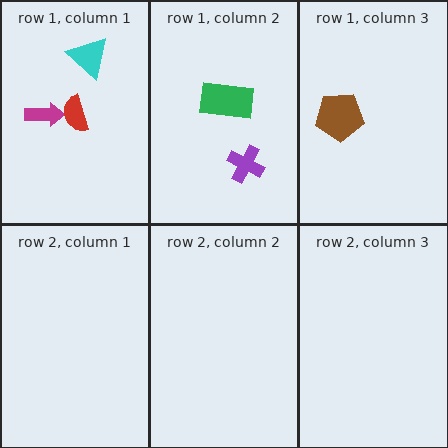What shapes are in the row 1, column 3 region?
The brown pentagon.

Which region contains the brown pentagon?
The row 1, column 3 region.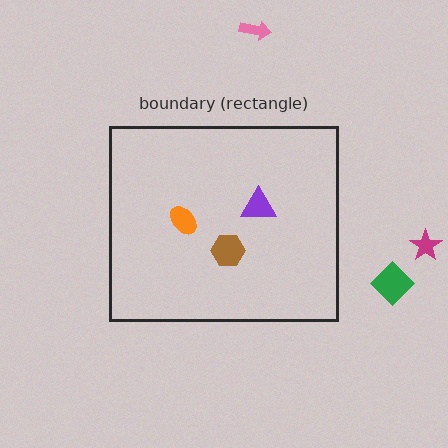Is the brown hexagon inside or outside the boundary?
Inside.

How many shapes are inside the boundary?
3 inside, 3 outside.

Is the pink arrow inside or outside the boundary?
Outside.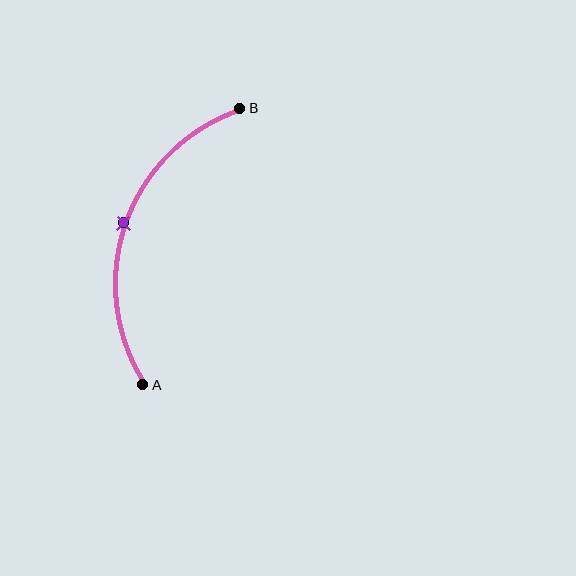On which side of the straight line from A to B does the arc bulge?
The arc bulges to the left of the straight line connecting A and B.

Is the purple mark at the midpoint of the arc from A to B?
Yes. The purple mark lies on the arc at equal arc-length from both A and B — it is the arc midpoint.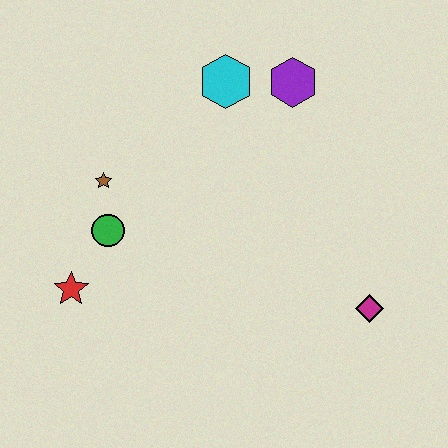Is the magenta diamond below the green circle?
Yes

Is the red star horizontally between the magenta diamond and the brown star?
No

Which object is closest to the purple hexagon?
The cyan hexagon is closest to the purple hexagon.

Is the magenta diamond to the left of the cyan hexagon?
No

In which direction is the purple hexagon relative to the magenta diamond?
The purple hexagon is above the magenta diamond.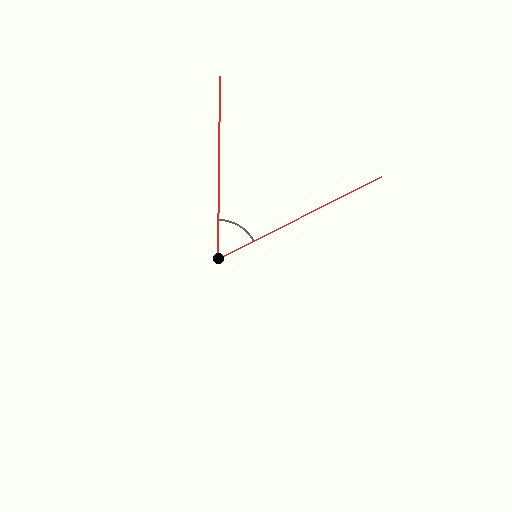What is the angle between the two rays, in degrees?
Approximately 63 degrees.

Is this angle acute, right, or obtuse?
It is acute.